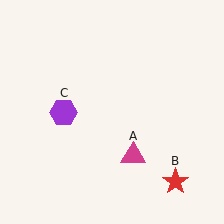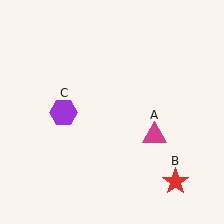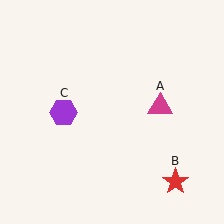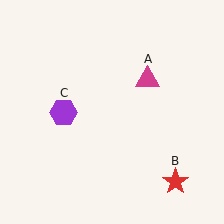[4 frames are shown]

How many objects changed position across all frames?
1 object changed position: magenta triangle (object A).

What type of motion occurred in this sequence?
The magenta triangle (object A) rotated counterclockwise around the center of the scene.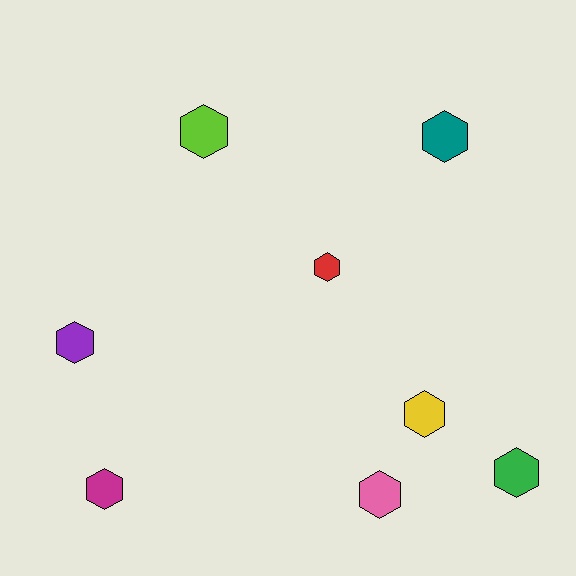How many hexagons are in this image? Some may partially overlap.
There are 8 hexagons.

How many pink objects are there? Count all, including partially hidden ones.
There is 1 pink object.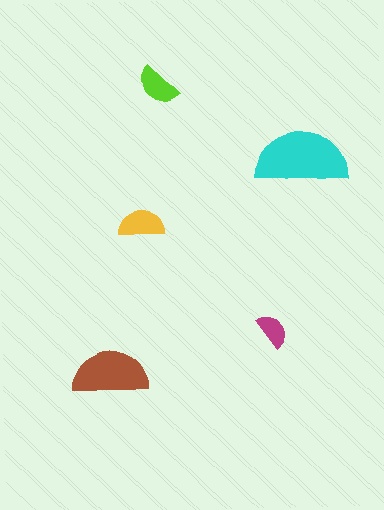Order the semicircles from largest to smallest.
the cyan one, the brown one, the yellow one, the lime one, the magenta one.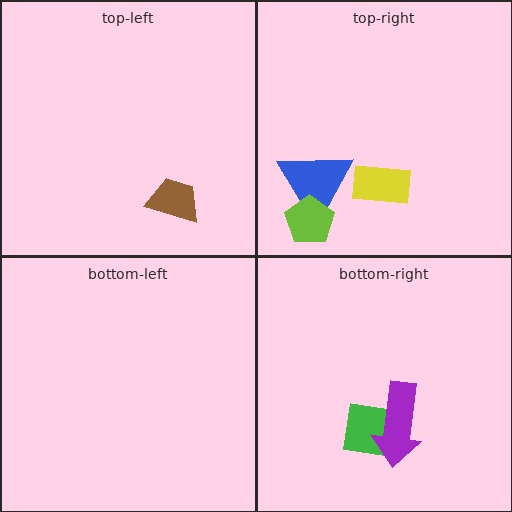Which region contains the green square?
The bottom-right region.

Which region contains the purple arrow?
The bottom-right region.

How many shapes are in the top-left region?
1.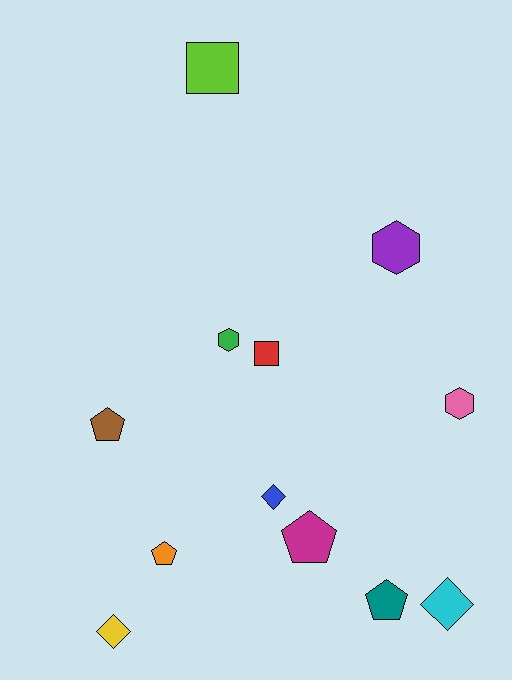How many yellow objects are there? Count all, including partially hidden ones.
There is 1 yellow object.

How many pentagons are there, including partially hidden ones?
There are 4 pentagons.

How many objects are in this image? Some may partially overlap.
There are 12 objects.